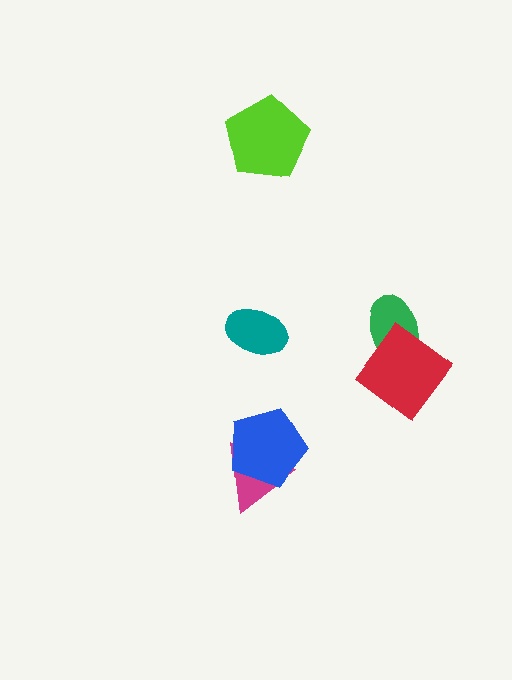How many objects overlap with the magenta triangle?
1 object overlaps with the magenta triangle.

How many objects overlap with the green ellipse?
1 object overlaps with the green ellipse.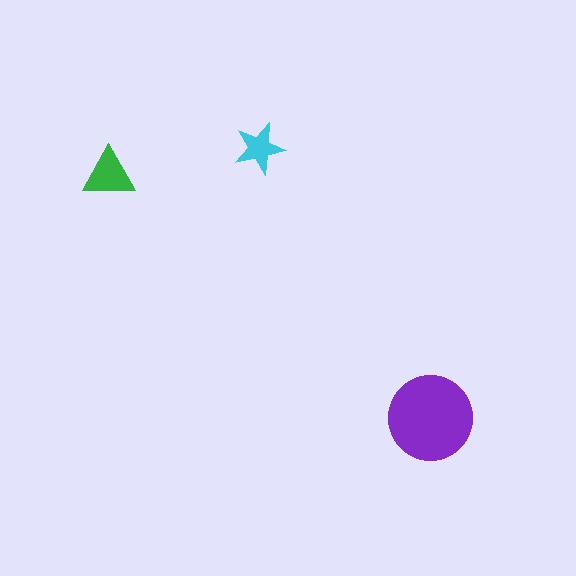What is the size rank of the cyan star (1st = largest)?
3rd.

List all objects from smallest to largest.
The cyan star, the green triangle, the purple circle.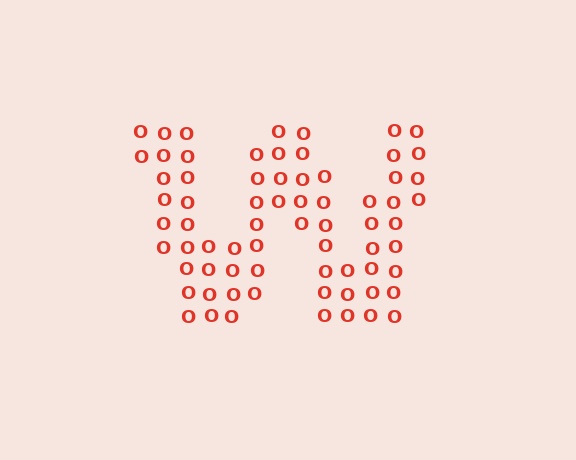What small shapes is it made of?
It is made of small letter O's.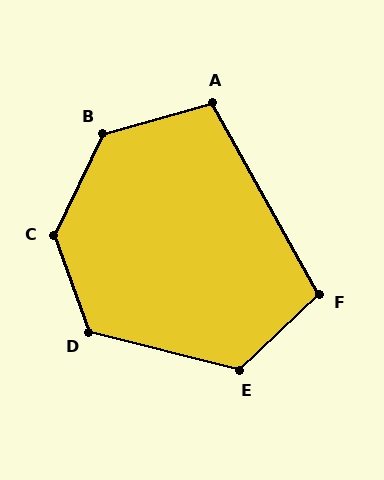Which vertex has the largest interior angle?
C, at approximately 134 degrees.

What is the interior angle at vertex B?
Approximately 132 degrees (obtuse).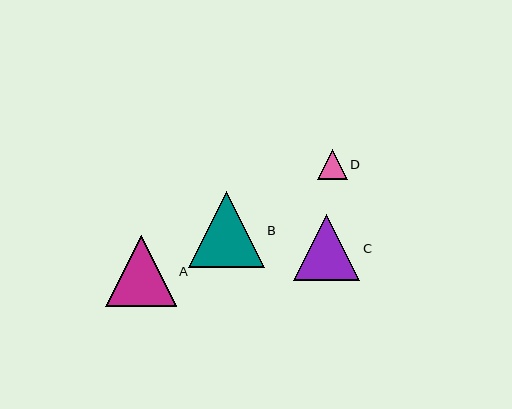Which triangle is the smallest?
Triangle D is the smallest with a size of approximately 30 pixels.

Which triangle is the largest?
Triangle B is the largest with a size of approximately 76 pixels.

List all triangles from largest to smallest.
From largest to smallest: B, A, C, D.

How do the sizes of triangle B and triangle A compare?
Triangle B and triangle A are approximately the same size.